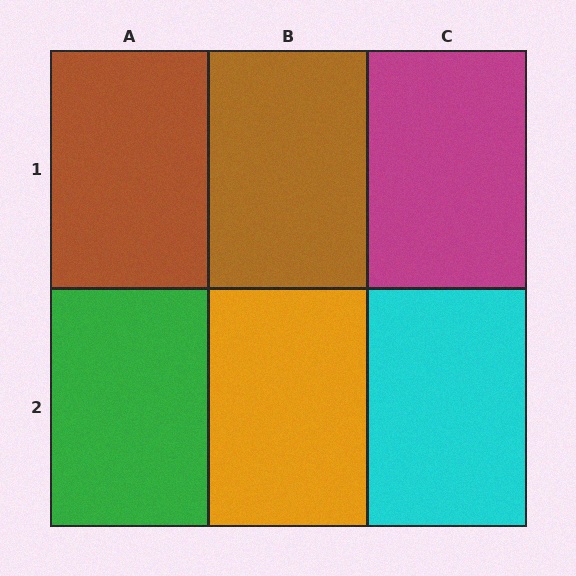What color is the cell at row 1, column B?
Brown.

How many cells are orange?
1 cell is orange.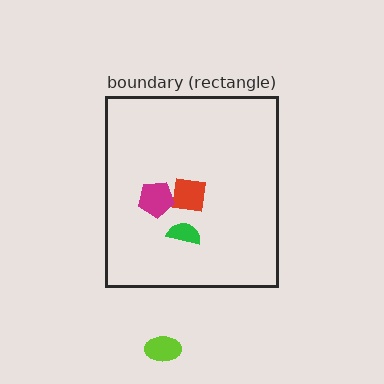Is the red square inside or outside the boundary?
Inside.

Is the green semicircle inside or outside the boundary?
Inside.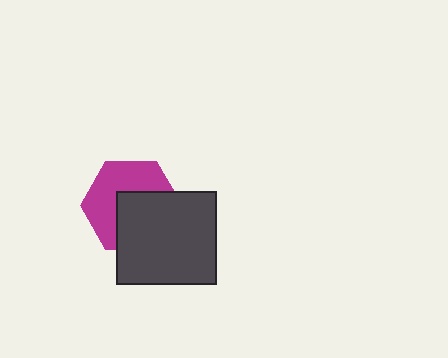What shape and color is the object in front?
The object in front is a dark gray rectangle.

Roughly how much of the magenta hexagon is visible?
About half of it is visible (roughly 52%).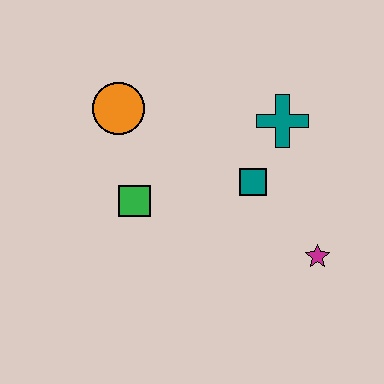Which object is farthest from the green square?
The magenta star is farthest from the green square.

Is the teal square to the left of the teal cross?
Yes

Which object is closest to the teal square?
The teal cross is closest to the teal square.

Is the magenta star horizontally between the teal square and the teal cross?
No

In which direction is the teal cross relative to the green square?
The teal cross is to the right of the green square.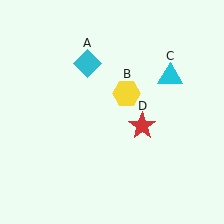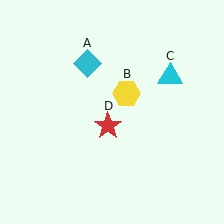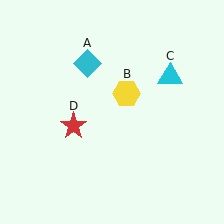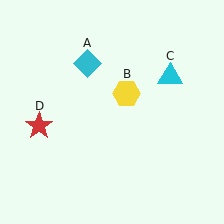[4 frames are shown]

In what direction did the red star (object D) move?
The red star (object D) moved left.